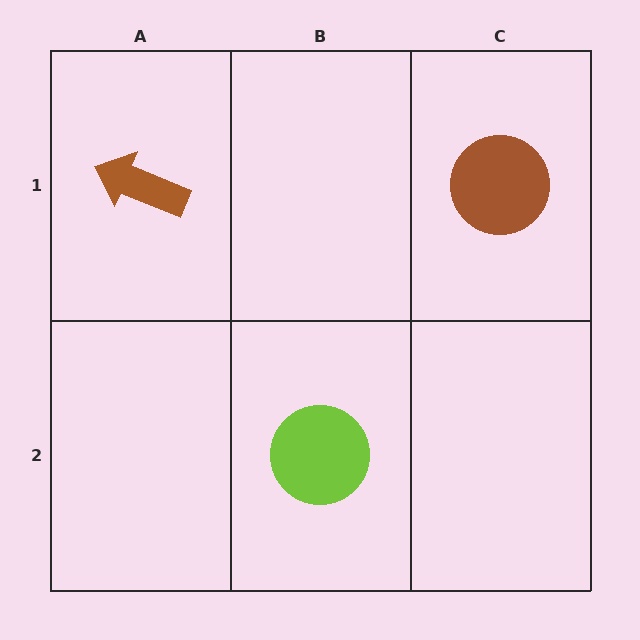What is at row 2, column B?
A lime circle.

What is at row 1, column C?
A brown circle.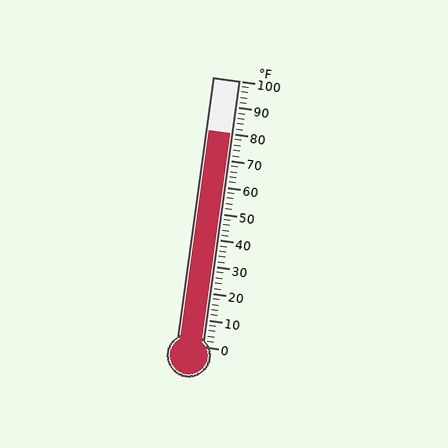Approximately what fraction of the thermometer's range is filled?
The thermometer is filled to approximately 80% of its range.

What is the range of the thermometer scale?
The thermometer scale ranges from 0°F to 100°F.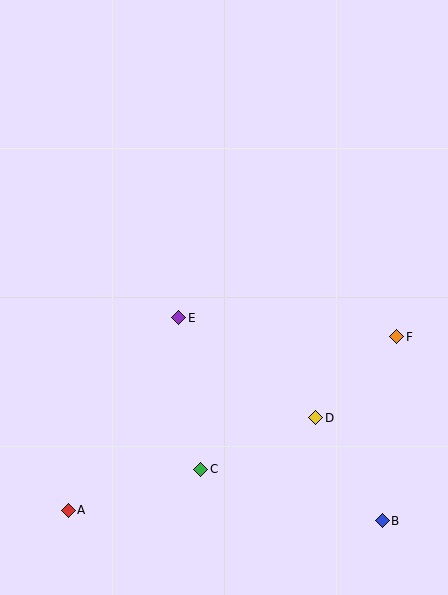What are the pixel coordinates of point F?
Point F is at (397, 337).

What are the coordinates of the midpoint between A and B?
The midpoint between A and B is at (225, 516).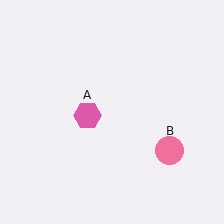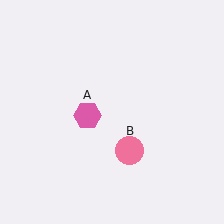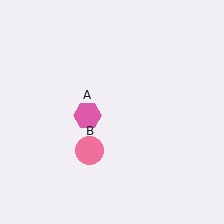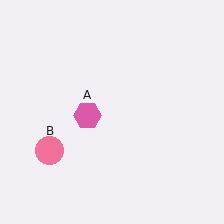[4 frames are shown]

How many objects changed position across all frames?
1 object changed position: pink circle (object B).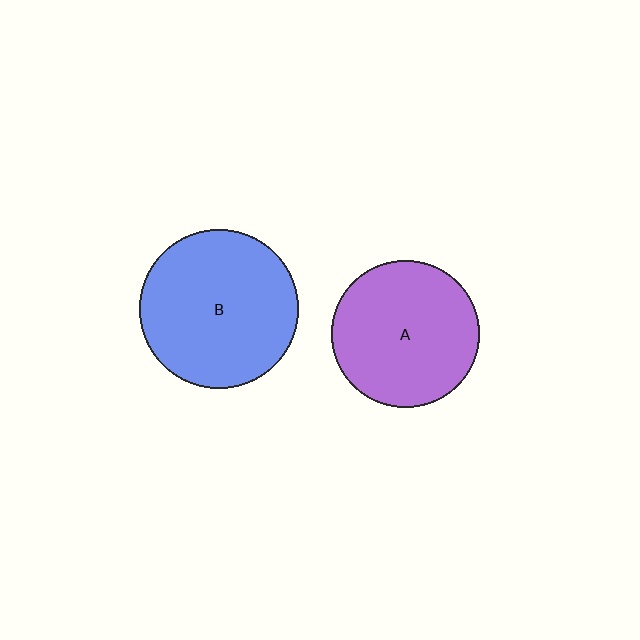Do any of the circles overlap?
No, none of the circles overlap.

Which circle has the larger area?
Circle B (blue).